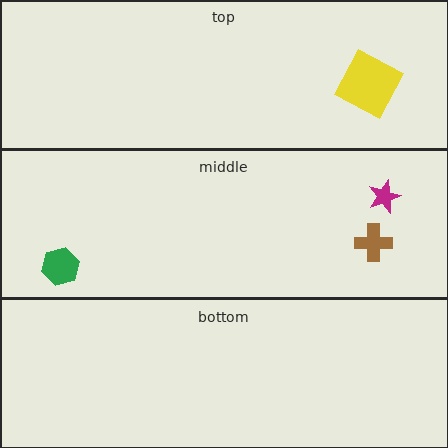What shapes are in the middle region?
The magenta star, the brown cross, the green hexagon.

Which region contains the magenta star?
The middle region.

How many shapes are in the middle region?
3.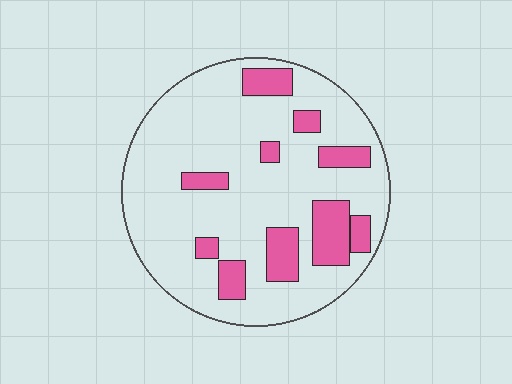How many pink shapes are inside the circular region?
10.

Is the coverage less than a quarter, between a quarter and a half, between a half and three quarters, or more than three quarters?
Less than a quarter.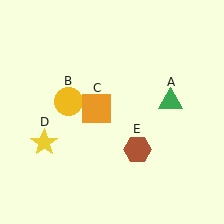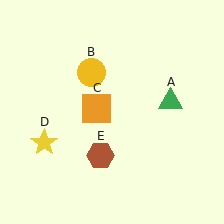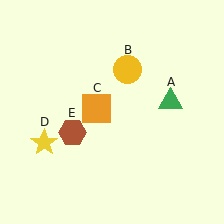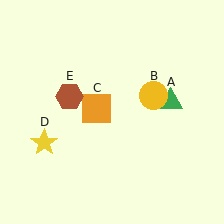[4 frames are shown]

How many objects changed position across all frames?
2 objects changed position: yellow circle (object B), brown hexagon (object E).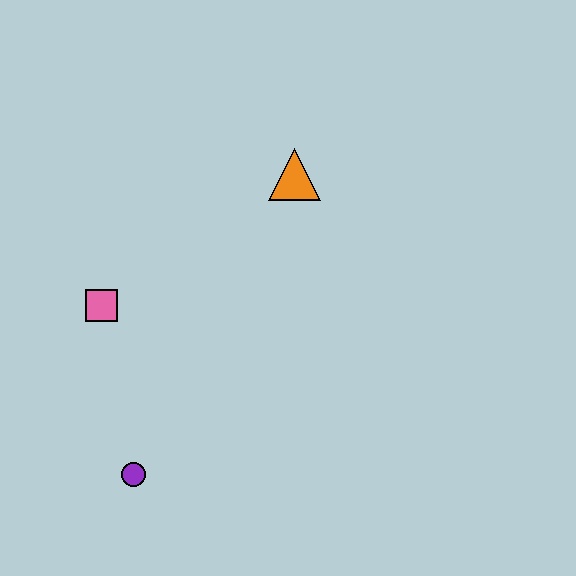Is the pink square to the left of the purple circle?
Yes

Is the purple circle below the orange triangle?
Yes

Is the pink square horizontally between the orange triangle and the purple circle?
No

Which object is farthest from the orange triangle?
The purple circle is farthest from the orange triangle.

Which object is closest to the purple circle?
The pink square is closest to the purple circle.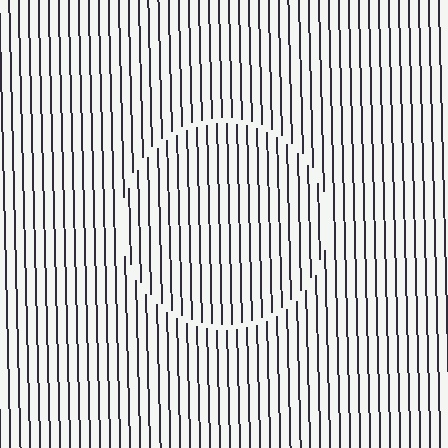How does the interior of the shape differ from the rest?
The interior of the shape contains the same grating, shifted by half a period — the contour is defined by the phase discontinuity where line-ends from the inner and outer gratings abut.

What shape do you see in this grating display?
An illusory circle. The interior of the shape contains the same grating, shifted by half a period — the contour is defined by the phase discontinuity where line-ends from the inner and outer gratings abut.